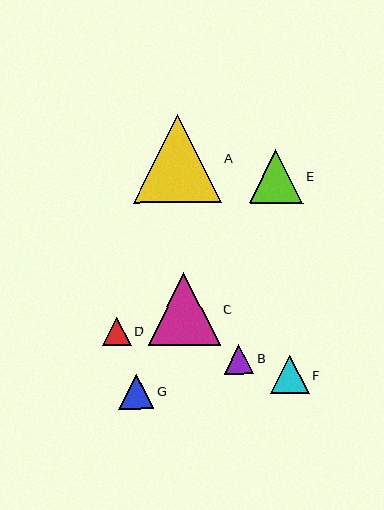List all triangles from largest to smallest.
From largest to smallest: A, C, E, F, G, B, D.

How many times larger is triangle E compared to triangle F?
Triangle E is approximately 1.4 times the size of triangle F.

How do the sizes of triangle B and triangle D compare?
Triangle B and triangle D are approximately the same size.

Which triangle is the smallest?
Triangle D is the smallest with a size of approximately 28 pixels.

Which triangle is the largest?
Triangle A is the largest with a size of approximately 88 pixels.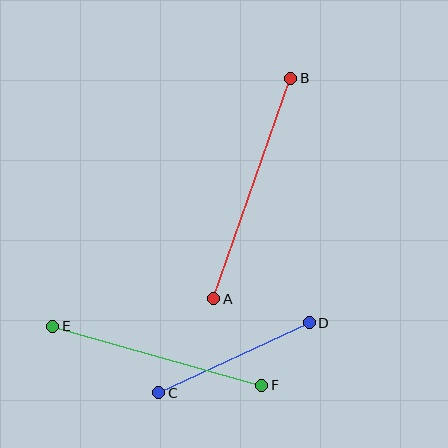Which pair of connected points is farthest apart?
Points A and B are farthest apart.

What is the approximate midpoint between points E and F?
The midpoint is at approximately (157, 356) pixels.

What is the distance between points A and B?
The distance is approximately 233 pixels.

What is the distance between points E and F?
The distance is approximately 217 pixels.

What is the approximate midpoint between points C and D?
The midpoint is at approximately (234, 358) pixels.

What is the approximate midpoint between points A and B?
The midpoint is at approximately (252, 188) pixels.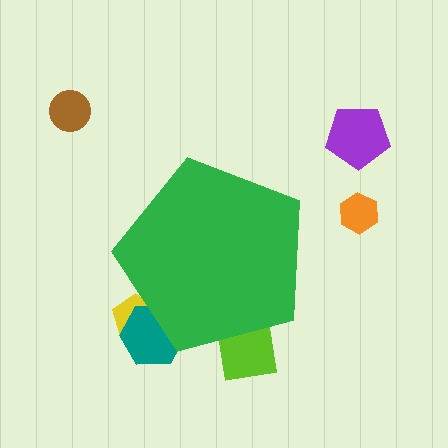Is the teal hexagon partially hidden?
Yes, the teal hexagon is partially hidden behind the green pentagon.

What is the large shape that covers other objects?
A green pentagon.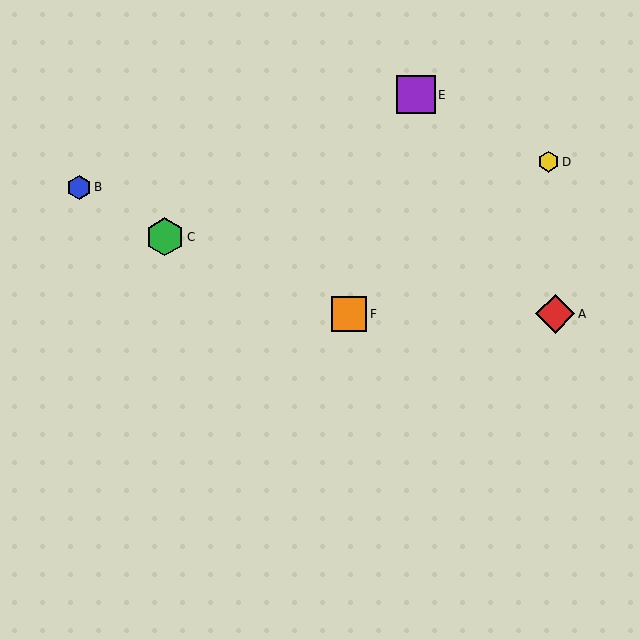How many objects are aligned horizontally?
2 objects (A, F) are aligned horizontally.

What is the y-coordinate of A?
Object A is at y≈314.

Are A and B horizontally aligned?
No, A is at y≈314 and B is at y≈187.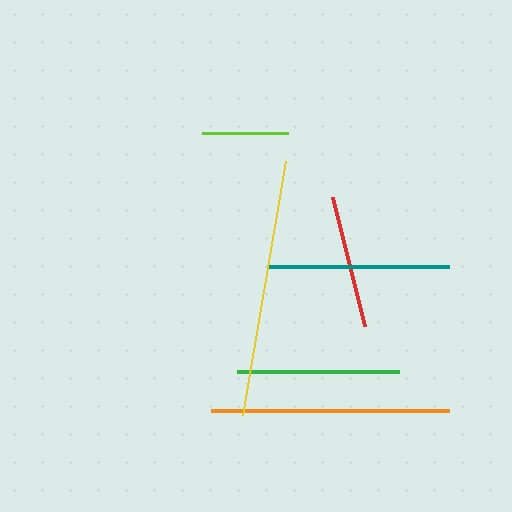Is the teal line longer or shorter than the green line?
The teal line is longer than the green line.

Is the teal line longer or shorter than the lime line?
The teal line is longer than the lime line.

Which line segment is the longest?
The yellow line is the longest at approximately 258 pixels.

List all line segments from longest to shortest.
From longest to shortest: yellow, orange, teal, green, red, lime.